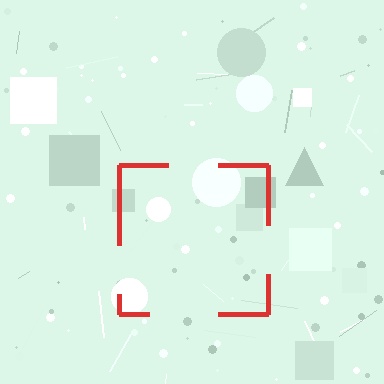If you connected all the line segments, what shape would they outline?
They would outline a square.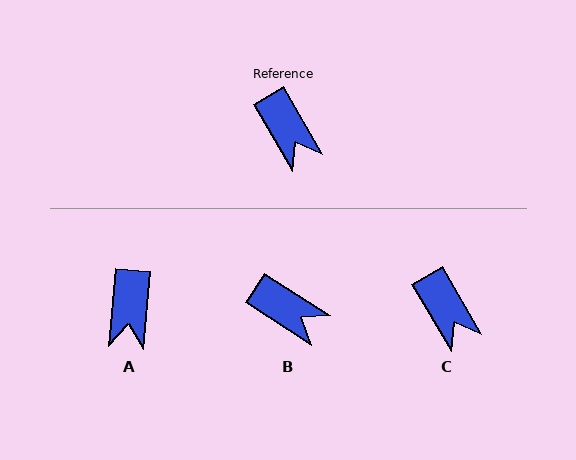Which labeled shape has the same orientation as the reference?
C.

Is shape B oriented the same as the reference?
No, it is off by about 27 degrees.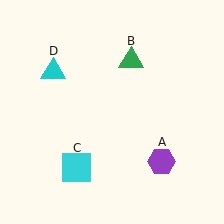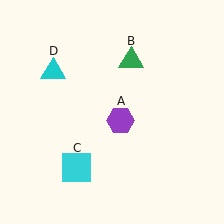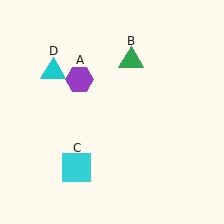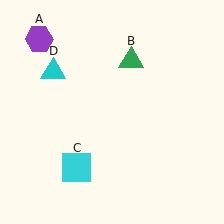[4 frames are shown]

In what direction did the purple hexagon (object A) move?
The purple hexagon (object A) moved up and to the left.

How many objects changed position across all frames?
1 object changed position: purple hexagon (object A).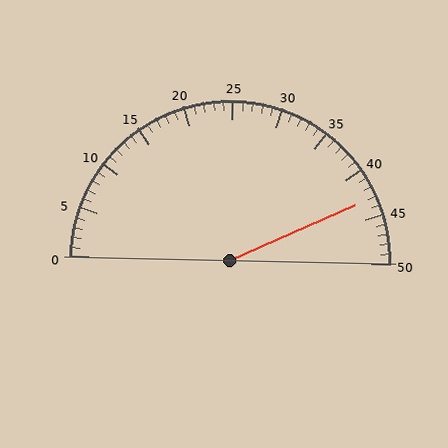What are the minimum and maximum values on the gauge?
The gauge ranges from 0 to 50.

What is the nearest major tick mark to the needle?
The nearest major tick mark is 45.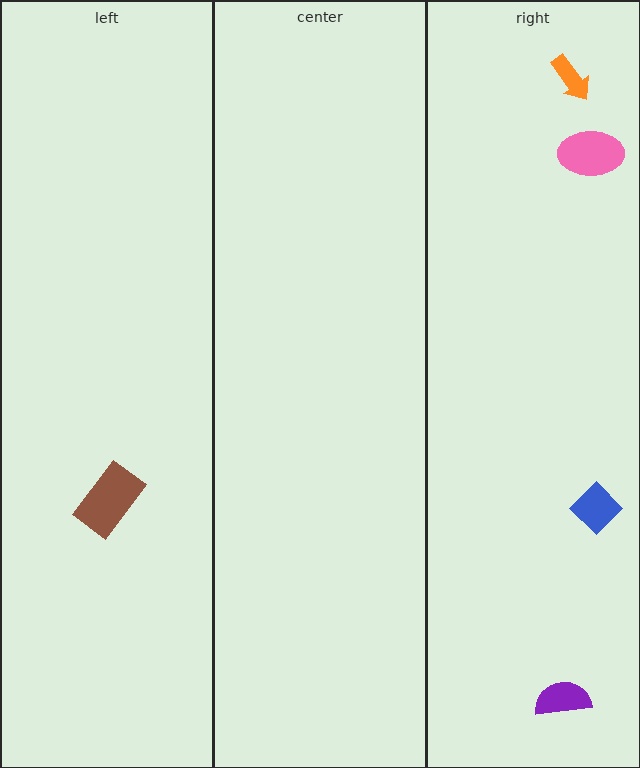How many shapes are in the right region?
4.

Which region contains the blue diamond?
The right region.